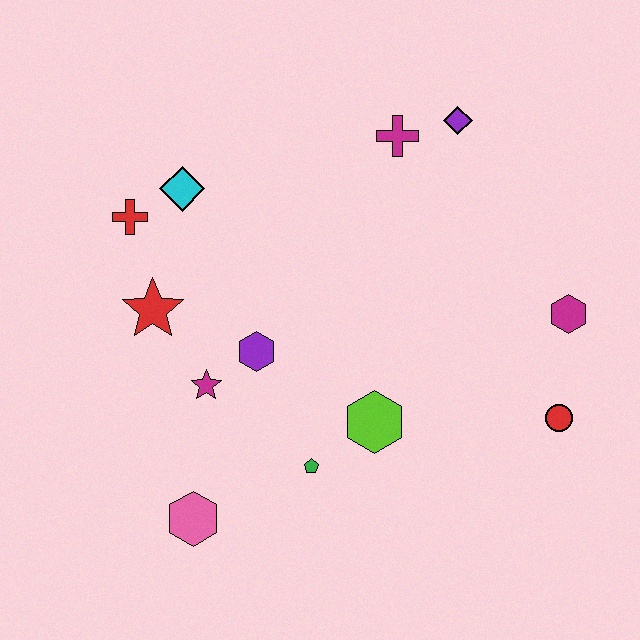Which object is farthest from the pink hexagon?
The purple diamond is farthest from the pink hexagon.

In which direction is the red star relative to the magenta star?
The red star is above the magenta star.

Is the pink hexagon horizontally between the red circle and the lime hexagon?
No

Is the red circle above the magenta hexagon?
No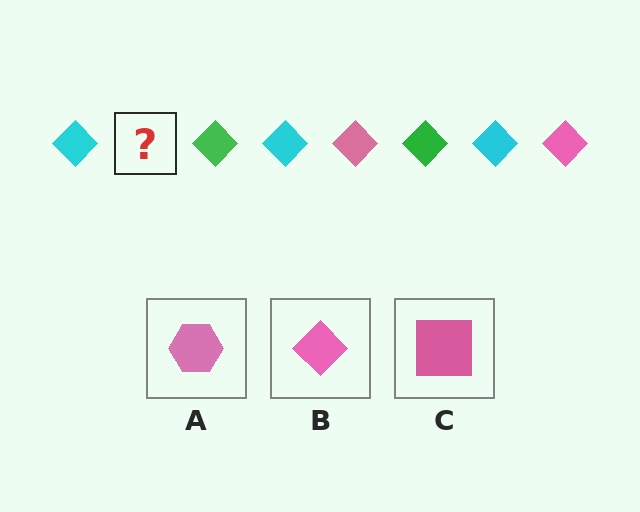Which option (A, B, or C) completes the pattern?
B.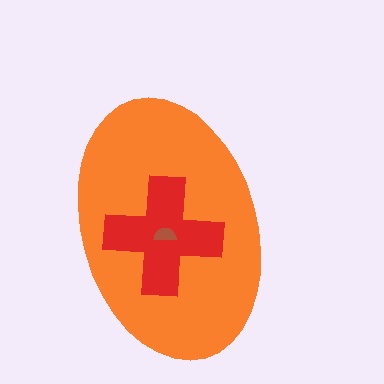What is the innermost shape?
The brown semicircle.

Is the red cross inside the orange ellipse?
Yes.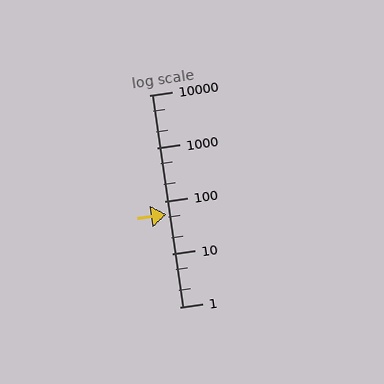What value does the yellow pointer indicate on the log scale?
The pointer indicates approximately 56.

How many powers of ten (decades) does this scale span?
The scale spans 4 decades, from 1 to 10000.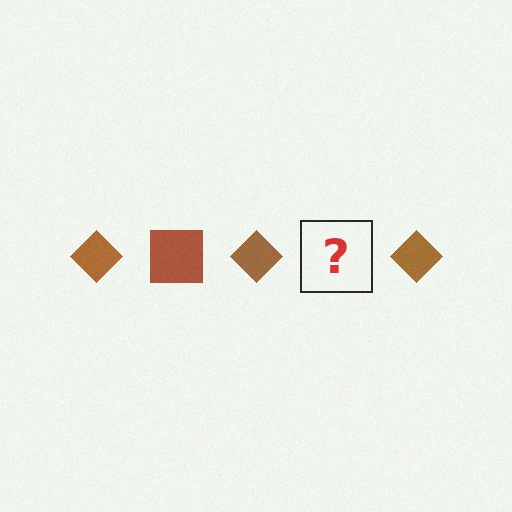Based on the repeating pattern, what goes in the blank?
The blank should be a brown square.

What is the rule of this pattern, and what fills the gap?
The rule is that the pattern cycles through diamond, square shapes in brown. The gap should be filled with a brown square.